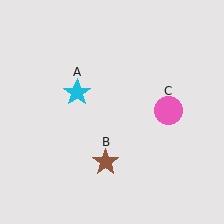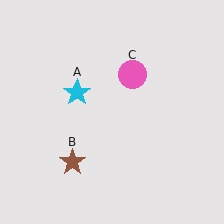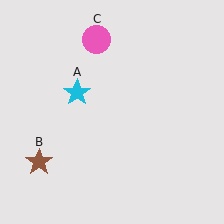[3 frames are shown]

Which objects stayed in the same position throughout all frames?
Cyan star (object A) remained stationary.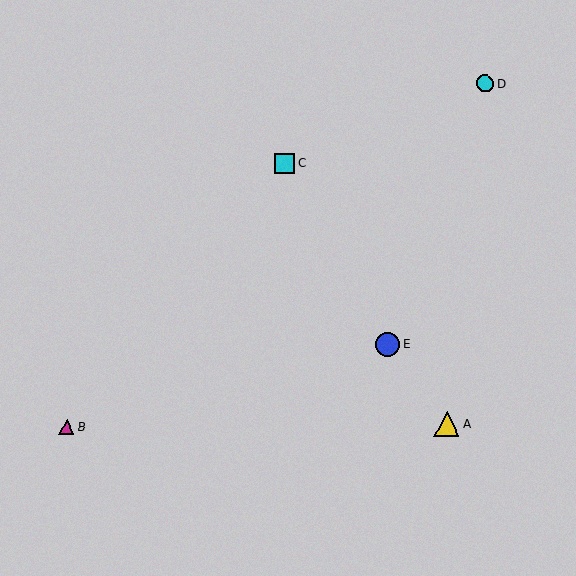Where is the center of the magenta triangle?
The center of the magenta triangle is at (67, 427).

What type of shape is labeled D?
Shape D is a cyan circle.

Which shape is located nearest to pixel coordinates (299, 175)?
The cyan square (labeled C) at (285, 163) is nearest to that location.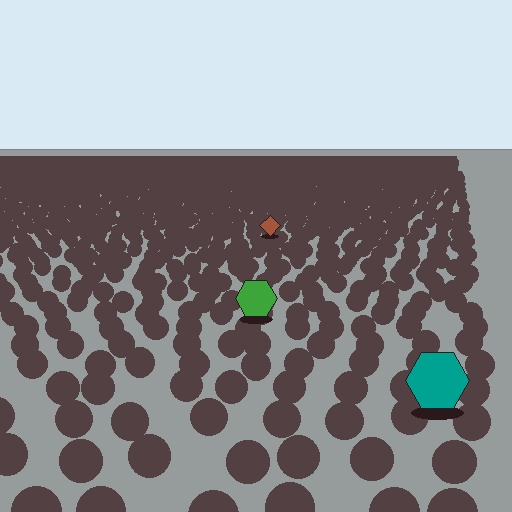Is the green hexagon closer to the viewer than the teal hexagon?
No. The teal hexagon is closer — you can tell from the texture gradient: the ground texture is coarser near it.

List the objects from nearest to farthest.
From nearest to farthest: the teal hexagon, the green hexagon, the brown diamond.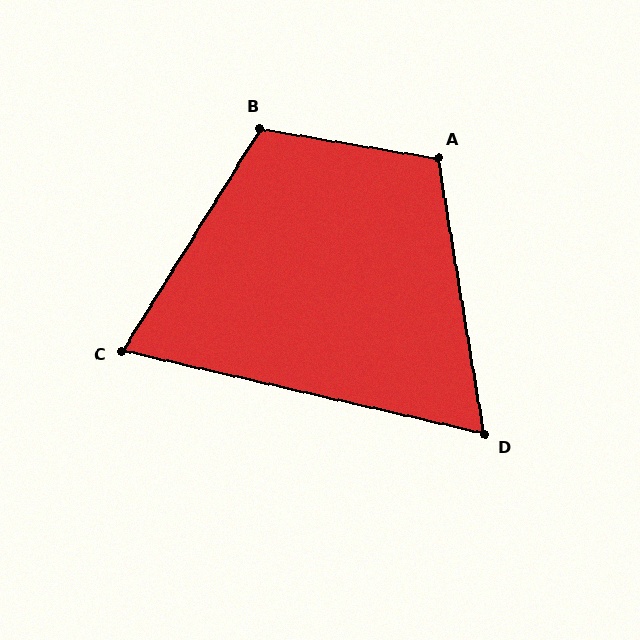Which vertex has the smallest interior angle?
D, at approximately 68 degrees.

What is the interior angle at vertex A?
Approximately 109 degrees (obtuse).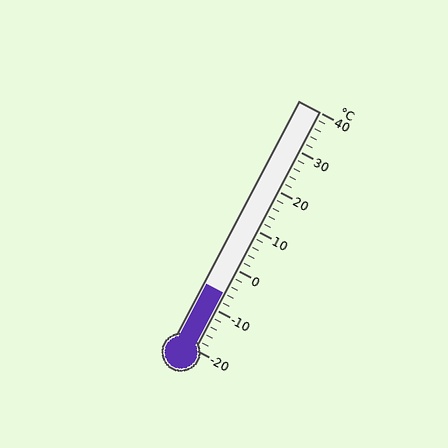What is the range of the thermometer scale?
The thermometer scale ranges from -20°C to 40°C.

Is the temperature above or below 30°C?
The temperature is below 30°C.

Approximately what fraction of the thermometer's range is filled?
The thermometer is filled to approximately 25% of its range.